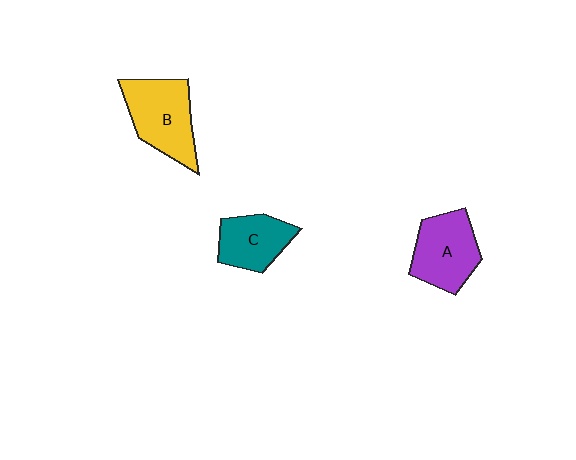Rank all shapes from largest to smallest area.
From largest to smallest: B (yellow), A (purple), C (teal).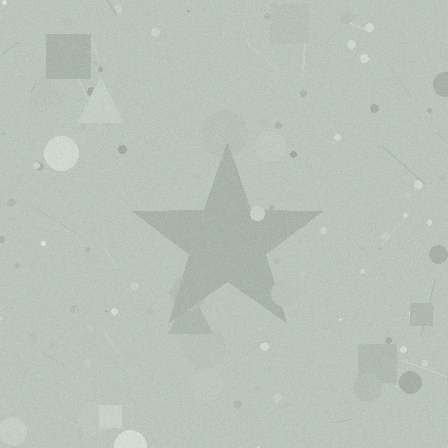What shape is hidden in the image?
A star is hidden in the image.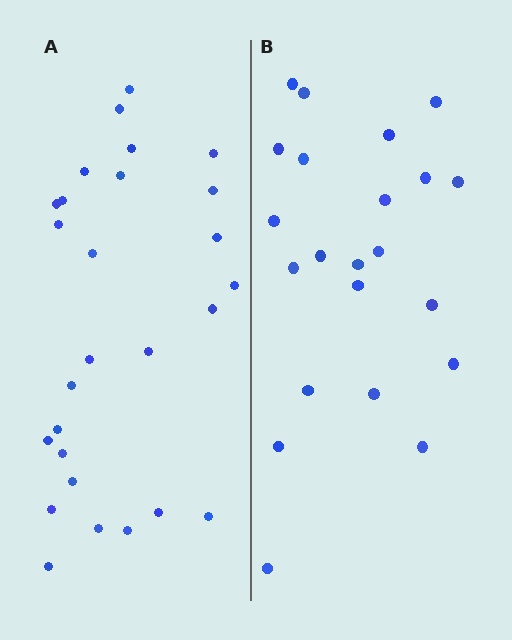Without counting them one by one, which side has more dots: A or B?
Region A (the left region) has more dots.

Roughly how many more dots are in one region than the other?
Region A has about 5 more dots than region B.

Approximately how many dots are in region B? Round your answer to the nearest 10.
About 20 dots. (The exact count is 22, which rounds to 20.)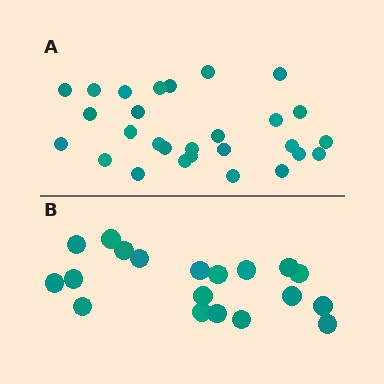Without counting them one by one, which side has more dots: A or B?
Region A (the top region) has more dots.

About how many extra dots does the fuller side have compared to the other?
Region A has roughly 8 or so more dots than region B.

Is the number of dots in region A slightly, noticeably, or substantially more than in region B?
Region A has substantially more. The ratio is roughly 1.5 to 1.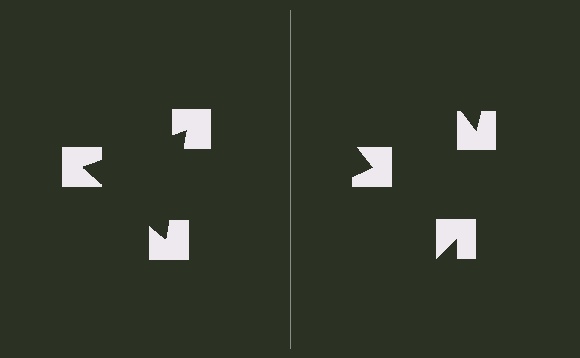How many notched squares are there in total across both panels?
6 — 3 on each side.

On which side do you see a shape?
An illusory triangle appears on the left side. On the right side the wedge cuts are rotated, so no coherent shape forms.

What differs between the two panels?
The notched squares are positioned identically on both sides; only the wedge orientations differ. On the left they align to a triangle; on the right they are misaligned.